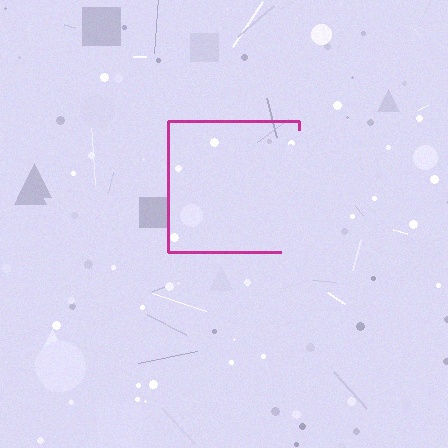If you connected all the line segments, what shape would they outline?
They would outline a square.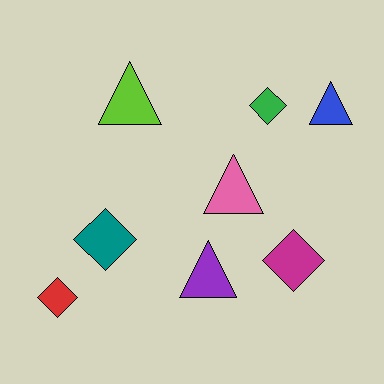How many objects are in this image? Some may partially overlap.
There are 8 objects.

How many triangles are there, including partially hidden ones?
There are 4 triangles.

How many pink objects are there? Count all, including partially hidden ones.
There is 1 pink object.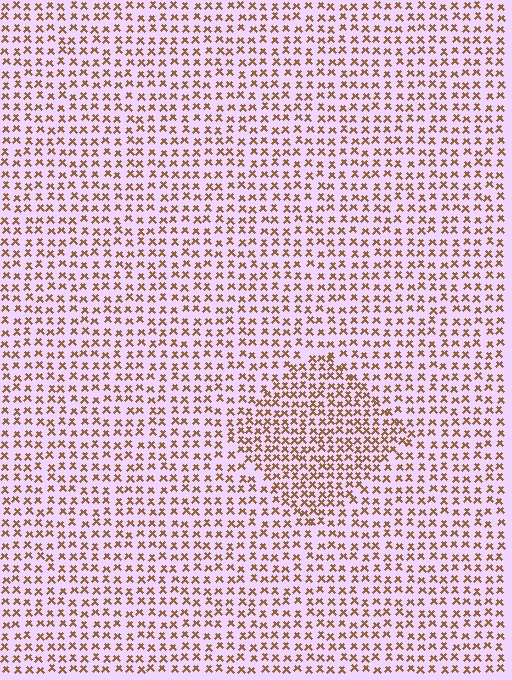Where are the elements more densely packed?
The elements are more densely packed inside the diamond boundary.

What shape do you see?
I see a diamond.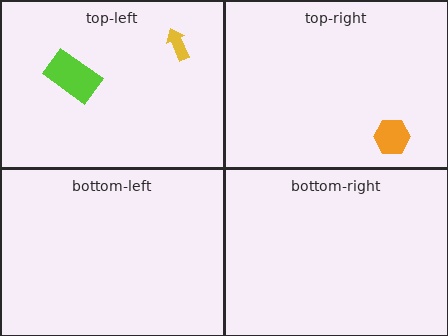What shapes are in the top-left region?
The yellow arrow, the lime rectangle.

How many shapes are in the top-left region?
2.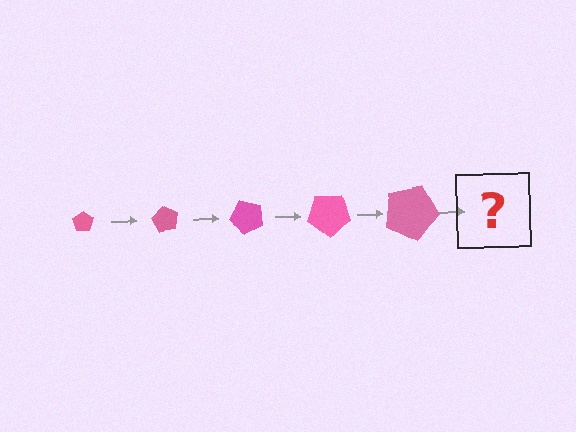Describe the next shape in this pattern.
It should be a pentagon, larger than the previous one and rotated 300 degrees from the start.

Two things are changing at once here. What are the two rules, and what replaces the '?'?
The two rules are that the pentagon grows larger each step and it rotates 60 degrees each step. The '?' should be a pentagon, larger than the previous one and rotated 300 degrees from the start.